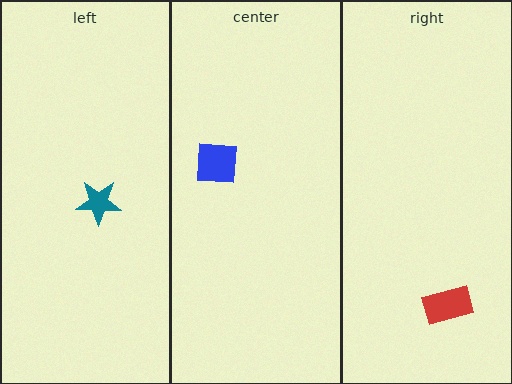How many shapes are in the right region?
1.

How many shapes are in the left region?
1.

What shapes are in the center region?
The blue square.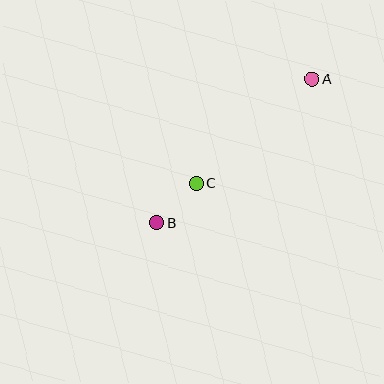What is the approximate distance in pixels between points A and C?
The distance between A and C is approximately 156 pixels.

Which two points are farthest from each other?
Points A and B are farthest from each other.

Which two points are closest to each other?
Points B and C are closest to each other.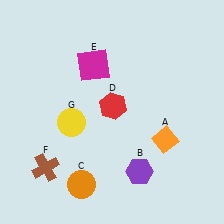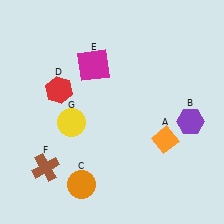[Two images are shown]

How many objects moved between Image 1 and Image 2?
2 objects moved between the two images.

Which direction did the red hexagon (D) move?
The red hexagon (D) moved left.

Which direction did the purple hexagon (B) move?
The purple hexagon (B) moved up.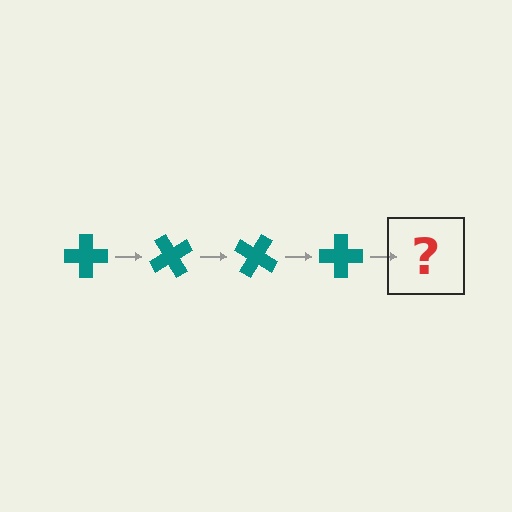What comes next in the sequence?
The next element should be a teal cross rotated 240 degrees.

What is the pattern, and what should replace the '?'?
The pattern is that the cross rotates 60 degrees each step. The '?' should be a teal cross rotated 240 degrees.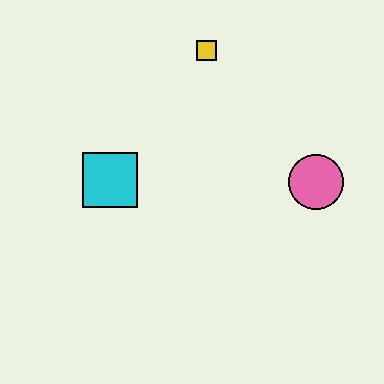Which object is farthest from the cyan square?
The pink circle is farthest from the cyan square.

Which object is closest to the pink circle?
The yellow square is closest to the pink circle.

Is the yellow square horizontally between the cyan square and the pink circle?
Yes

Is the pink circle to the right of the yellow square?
Yes